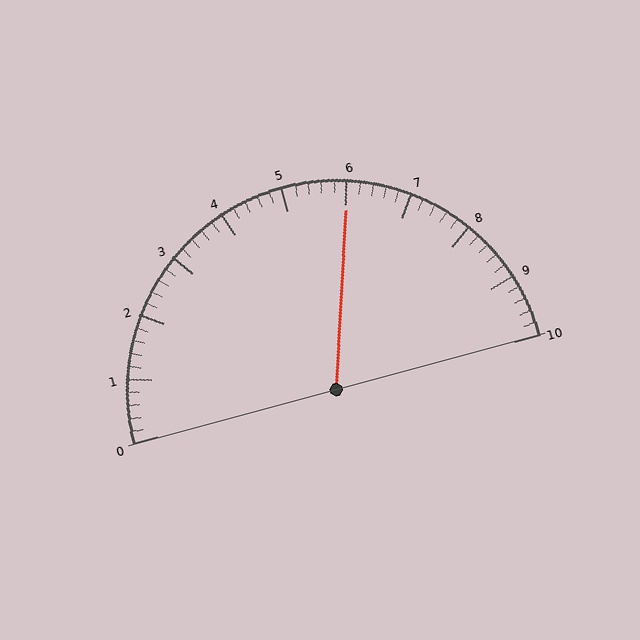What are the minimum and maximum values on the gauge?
The gauge ranges from 0 to 10.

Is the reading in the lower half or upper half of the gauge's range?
The reading is in the upper half of the range (0 to 10).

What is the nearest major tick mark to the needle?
The nearest major tick mark is 6.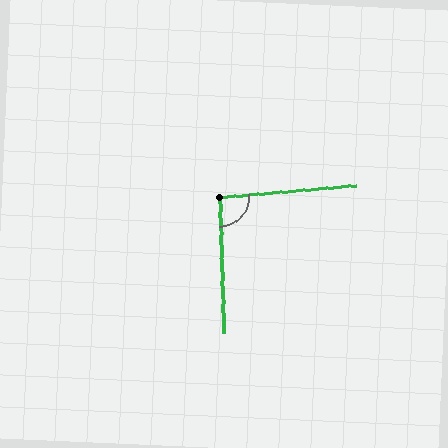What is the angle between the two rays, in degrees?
Approximately 93 degrees.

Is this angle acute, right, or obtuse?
It is approximately a right angle.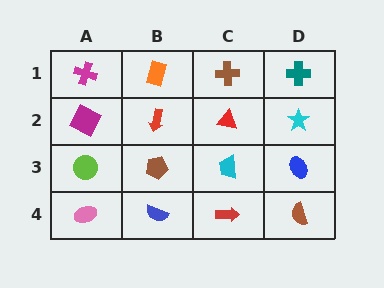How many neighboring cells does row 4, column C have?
3.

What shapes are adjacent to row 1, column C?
A red triangle (row 2, column C), an orange rectangle (row 1, column B), a teal cross (row 1, column D).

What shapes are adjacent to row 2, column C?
A brown cross (row 1, column C), a cyan trapezoid (row 3, column C), a red arrow (row 2, column B), a cyan star (row 2, column D).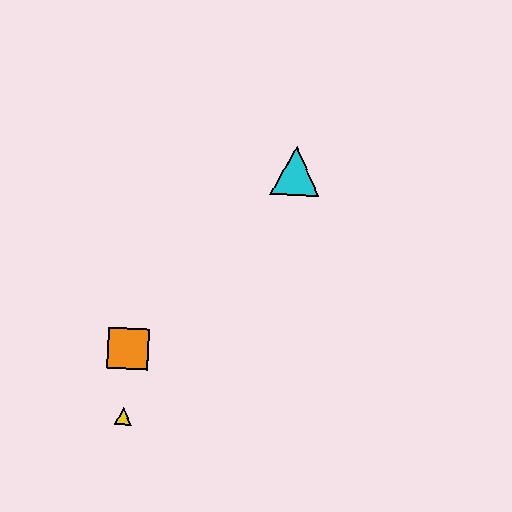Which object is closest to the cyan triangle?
The orange square is closest to the cyan triangle.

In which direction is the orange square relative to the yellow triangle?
The orange square is above the yellow triangle.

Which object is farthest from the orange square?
The cyan triangle is farthest from the orange square.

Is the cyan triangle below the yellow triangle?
No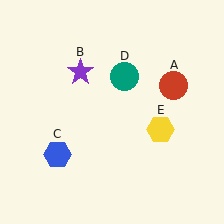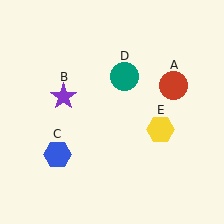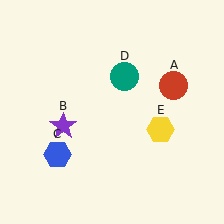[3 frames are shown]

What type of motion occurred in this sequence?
The purple star (object B) rotated counterclockwise around the center of the scene.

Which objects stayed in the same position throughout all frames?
Red circle (object A) and blue hexagon (object C) and teal circle (object D) and yellow hexagon (object E) remained stationary.